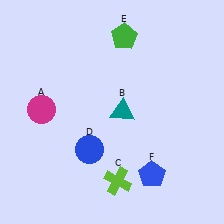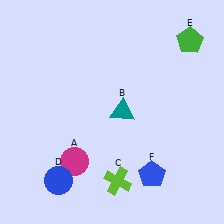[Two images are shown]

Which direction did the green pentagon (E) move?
The green pentagon (E) moved right.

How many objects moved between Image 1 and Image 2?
3 objects moved between the two images.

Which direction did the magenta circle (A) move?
The magenta circle (A) moved down.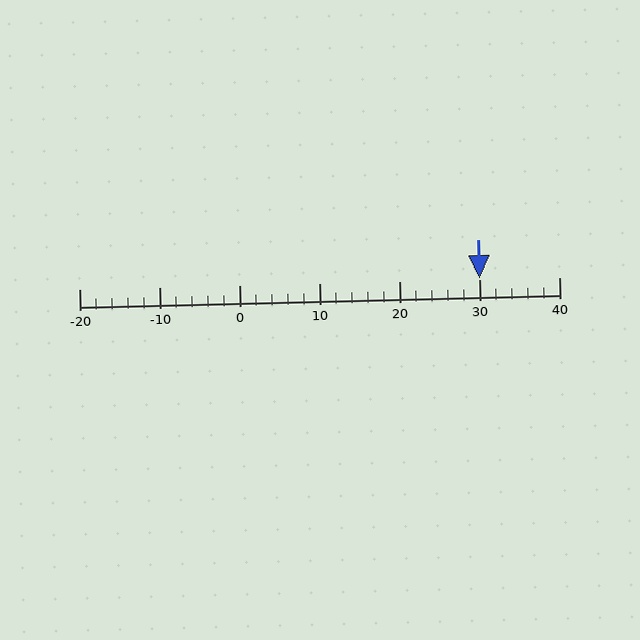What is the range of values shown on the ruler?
The ruler shows values from -20 to 40.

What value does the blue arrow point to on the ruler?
The blue arrow points to approximately 30.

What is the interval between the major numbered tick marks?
The major tick marks are spaced 10 units apart.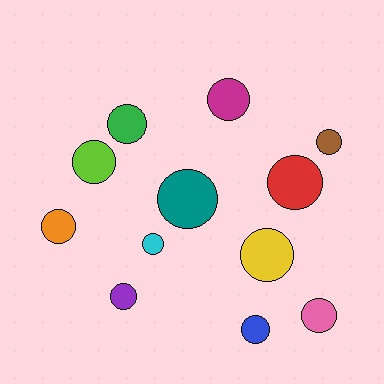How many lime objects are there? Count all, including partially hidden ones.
There is 1 lime object.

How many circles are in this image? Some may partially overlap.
There are 12 circles.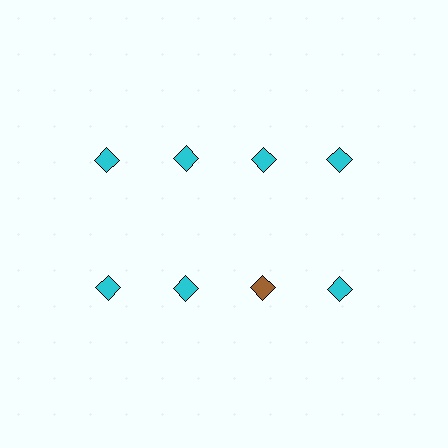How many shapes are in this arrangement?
There are 8 shapes arranged in a grid pattern.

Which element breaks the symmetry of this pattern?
The brown diamond in the second row, center column breaks the symmetry. All other shapes are cyan diamonds.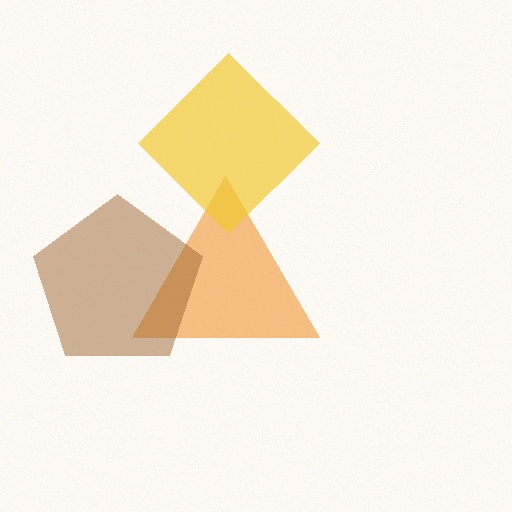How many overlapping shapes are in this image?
There are 3 overlapping shapes in the image.